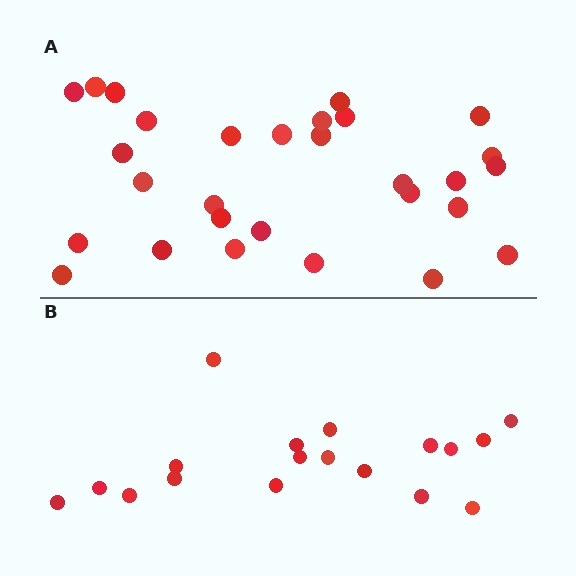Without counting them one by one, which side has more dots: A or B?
Region A (the top region) has more dots.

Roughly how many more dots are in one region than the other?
Region A has roughly 12 or so more dots than region B.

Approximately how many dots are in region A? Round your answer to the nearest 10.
About 30 dots. (The exact count is 29, which rounds to 30.)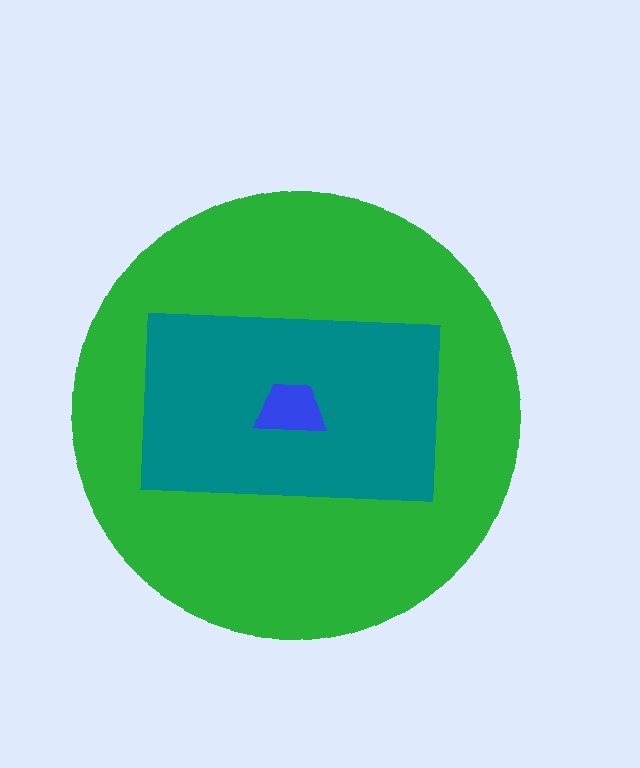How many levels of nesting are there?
3.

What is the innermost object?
The blue trapezoid.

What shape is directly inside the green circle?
The teal rectangle.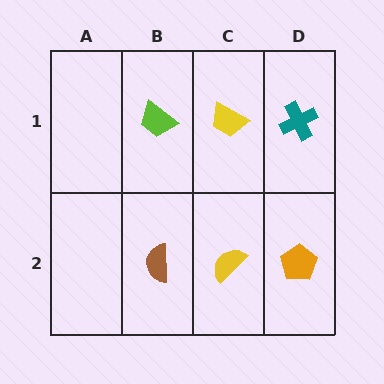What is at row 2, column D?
An orange pentagon.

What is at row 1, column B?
A lime trapezoid.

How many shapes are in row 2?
3 shapes.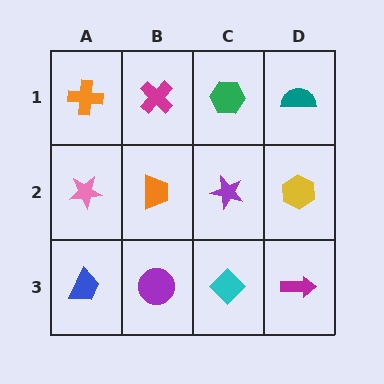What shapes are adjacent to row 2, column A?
An orange cross (row 1, column A), a blue trapezoid (row 3, column A), an orange trapezoid (row 2, column B).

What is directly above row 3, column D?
A yellow hexagon.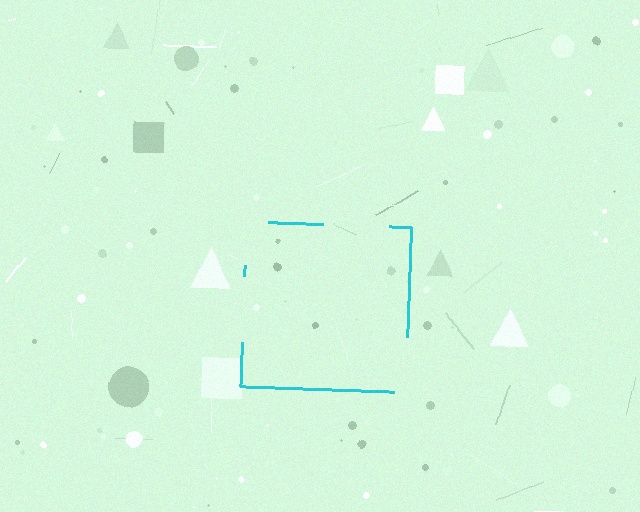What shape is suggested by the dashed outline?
The dashed outline suggests a square.